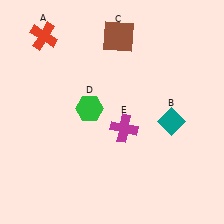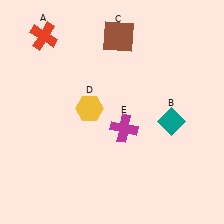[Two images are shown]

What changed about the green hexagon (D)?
In Image 1, D is green. In Image 2, it changed to yellow.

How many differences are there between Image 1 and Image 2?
There is 1 difference between the two images.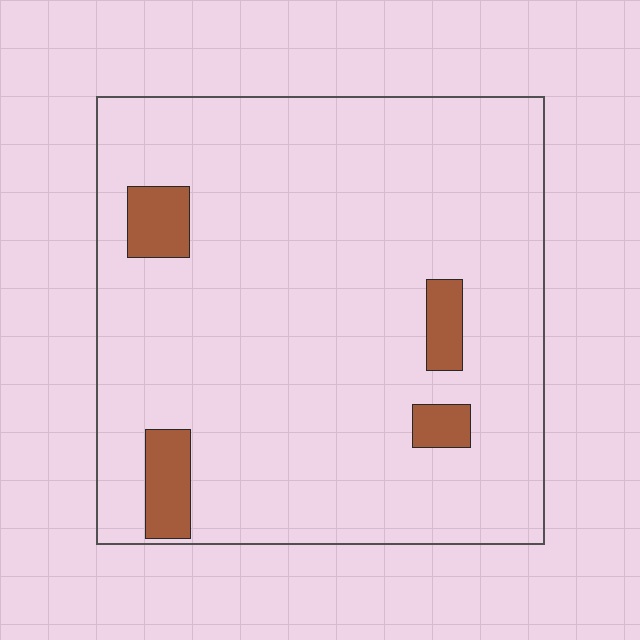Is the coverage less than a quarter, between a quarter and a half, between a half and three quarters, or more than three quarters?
Less than a quarter.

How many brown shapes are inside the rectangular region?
4.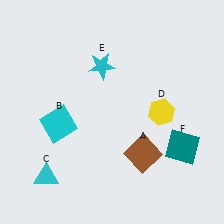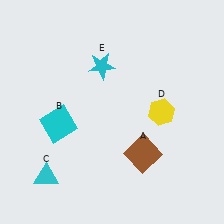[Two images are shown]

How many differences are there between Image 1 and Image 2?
There is 1 difference between the two images.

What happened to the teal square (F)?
The teal square (F) was removed in Image 2. It was in the bottom-right area of Image 1.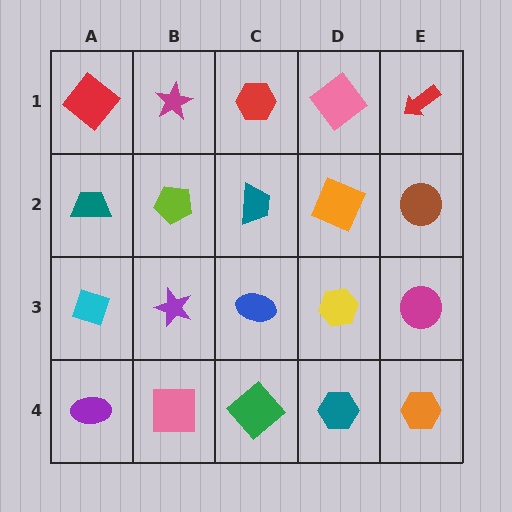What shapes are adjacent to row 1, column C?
A teal trapezoid (row 2, column C), a magenta star (row 1, column B), a pink diamond (row 1, column D).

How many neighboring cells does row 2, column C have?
4.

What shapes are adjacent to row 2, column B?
A magenta star (row 1, column B), a purple star (row 3, column B), a teal trapezoid (row 2, column A), a teal trapezoid (row 2, column C).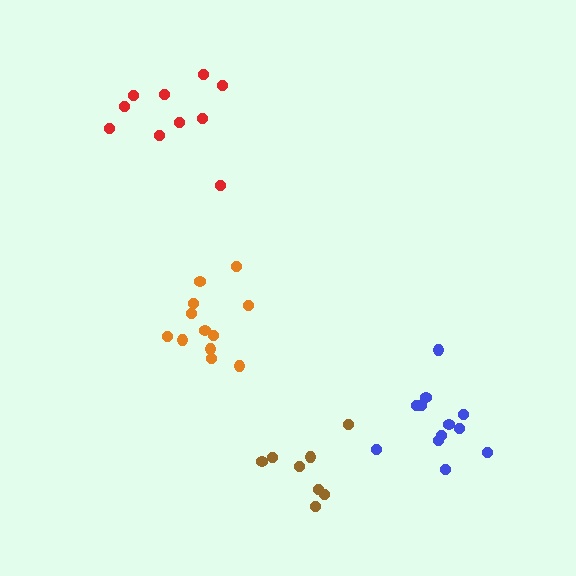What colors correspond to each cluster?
The clusters are colored: red, brown, orange, blue.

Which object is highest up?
The red cluster is topmost.